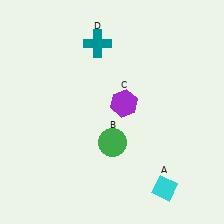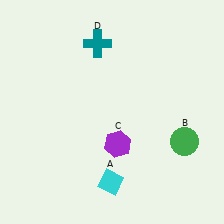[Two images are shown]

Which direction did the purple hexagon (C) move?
The purple hexagon (C) moved down.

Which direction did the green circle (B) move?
The green circle (B) moved right.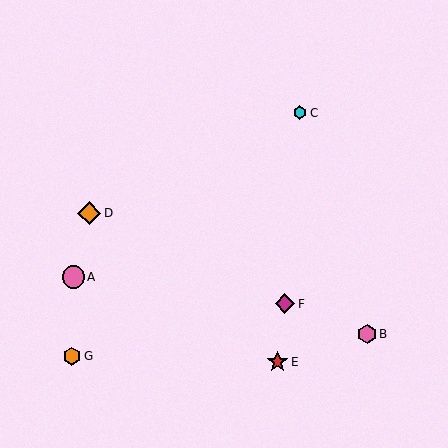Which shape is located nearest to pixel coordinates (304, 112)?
The cyan hexagon (labeled C) at (300, 113) is nearest to that location.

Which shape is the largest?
The orange diamond (labeled D) is the largest.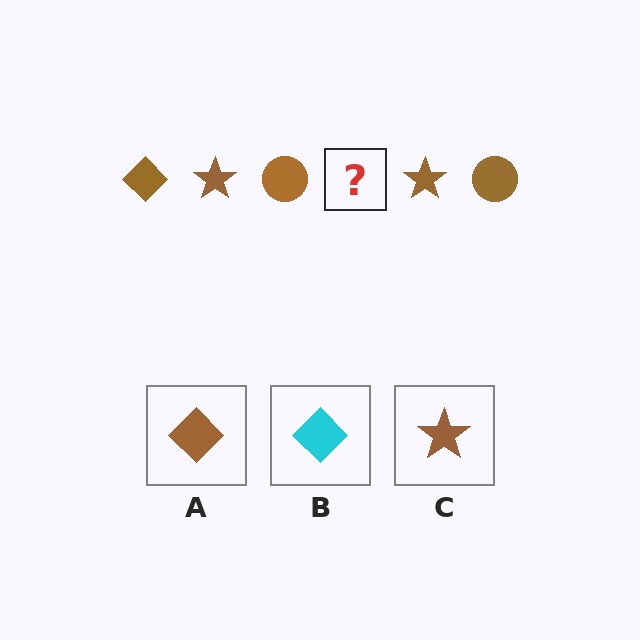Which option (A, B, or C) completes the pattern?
A.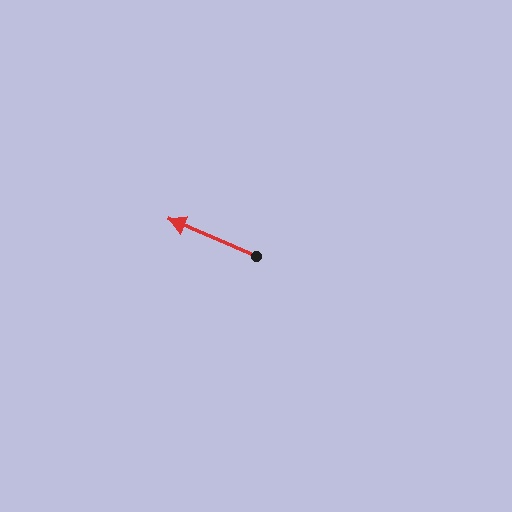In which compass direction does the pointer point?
Northwest.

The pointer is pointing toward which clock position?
Roughly 10 o'clock.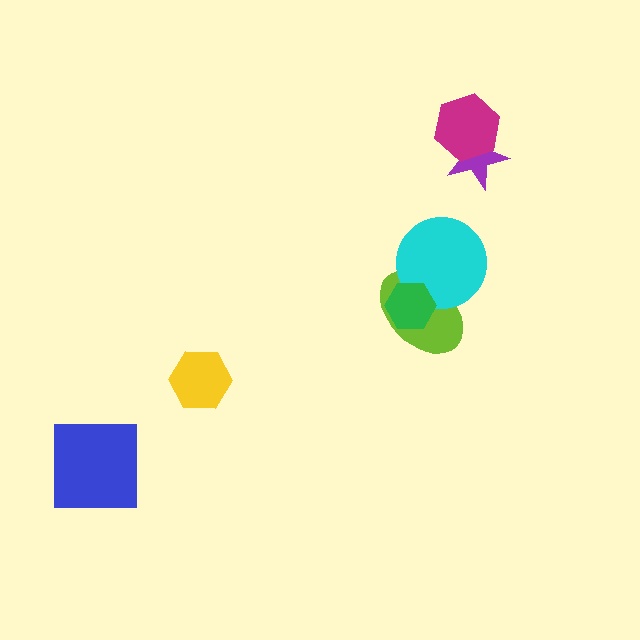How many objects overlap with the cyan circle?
2 objects overlap with the cyan circle.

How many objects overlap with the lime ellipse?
2 objects overlap with the lime ellipse.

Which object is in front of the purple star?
The magenta hexagon is in front of the purple star.